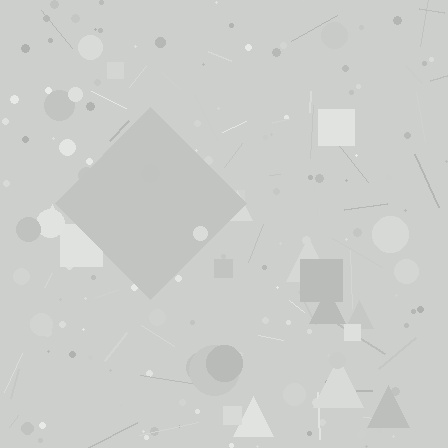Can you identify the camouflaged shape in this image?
The camouflaged shape is a diamond.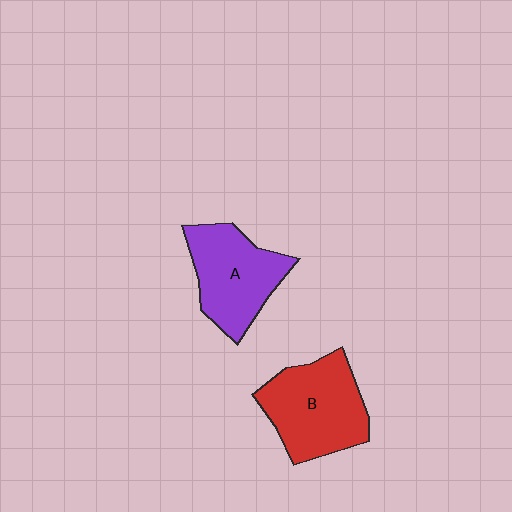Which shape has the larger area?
Shape B (red).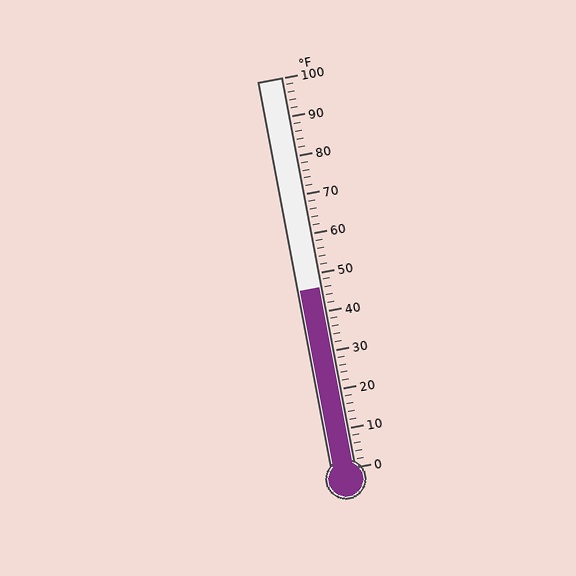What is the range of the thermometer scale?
The thermometer scale ranges from 0°F to 100°F.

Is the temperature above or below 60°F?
The temperature is below 60°F.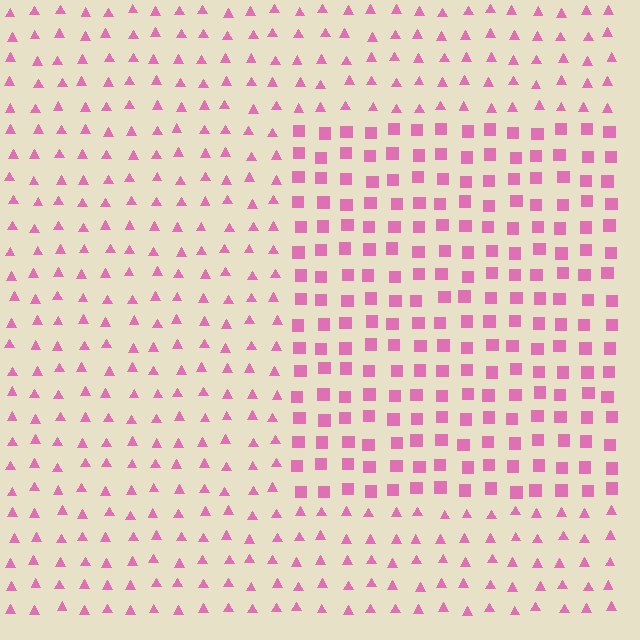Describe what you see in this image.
The image is filled with small pink elements arranged in a uniform grid. A rectangle-shaped region contains squares, while the surrounding area contains triangles. The boundary is defined purely by the change in element shape.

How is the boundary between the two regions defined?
The boundary is defined by a change in element shape: squares inside vs. triangles outside. All elements share the same color and spacing.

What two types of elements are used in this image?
The image uses squares inside the rectangle region and triangles outside it.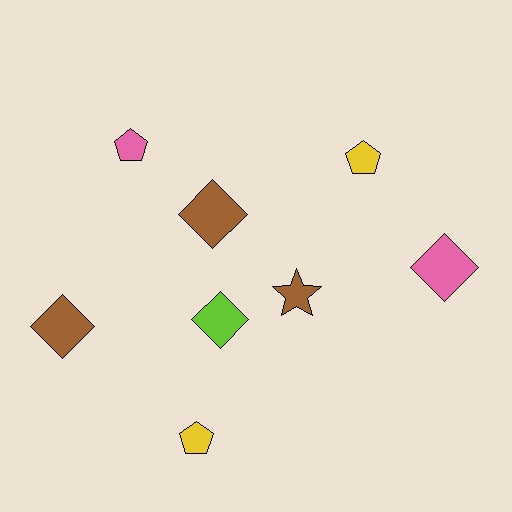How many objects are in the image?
There are 8 objects.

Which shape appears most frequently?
Diamond, with 4 objects.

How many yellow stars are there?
There are no yellow stars.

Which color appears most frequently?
Brown, with 3 objects.